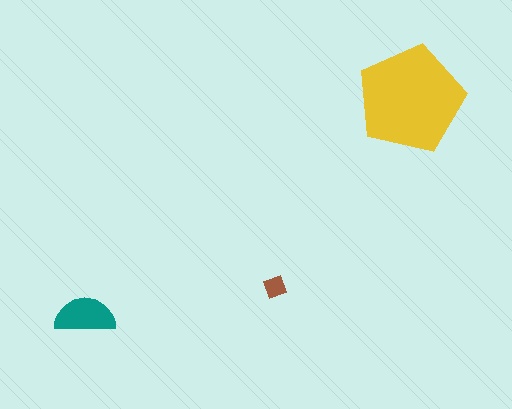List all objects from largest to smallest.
The yellow pentagon, the teal semicircle, the brown diamond.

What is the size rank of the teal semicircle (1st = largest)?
2nd.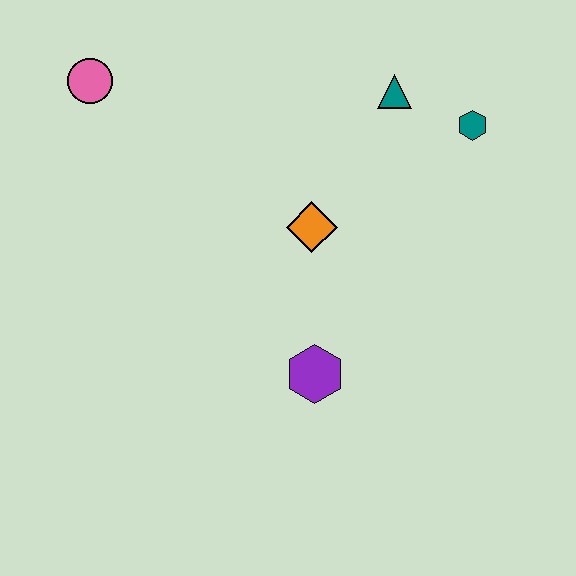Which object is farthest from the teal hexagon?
The pink circle is farthest from the teal hexagon.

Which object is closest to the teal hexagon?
The teal triangle is closest to the teal hexagon.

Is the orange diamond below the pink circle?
Yes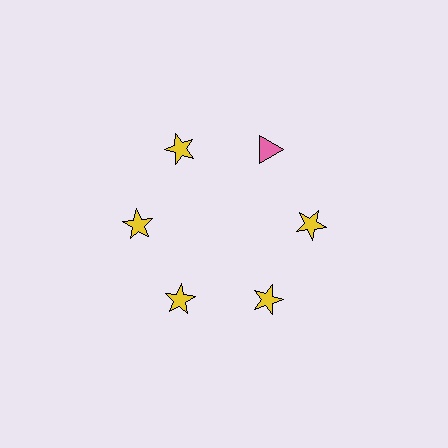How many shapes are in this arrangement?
There are 6 shapes arranged in a ring pattern.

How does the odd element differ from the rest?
It differs in both color (pink instead of yellow) and shape (triangle instead of star).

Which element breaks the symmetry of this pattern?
The pink triangle at roughly the 1 o'clock position breaks the symmetry. All other shapes are yellow stars.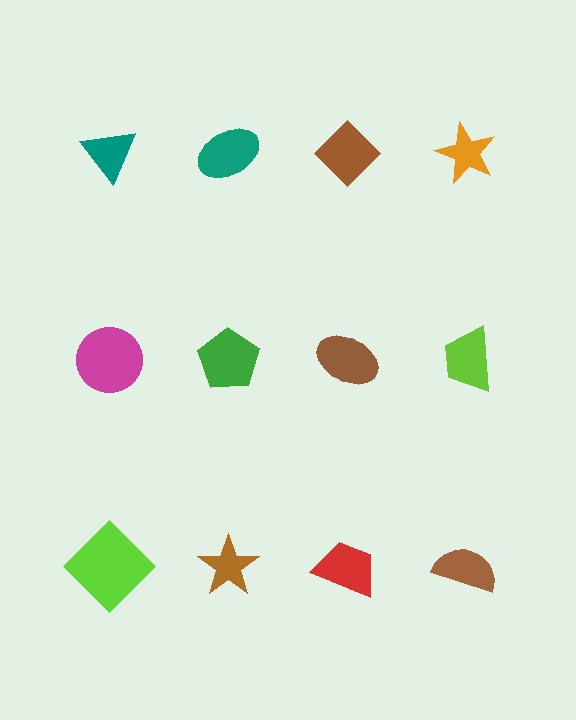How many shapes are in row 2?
4 shapes.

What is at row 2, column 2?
A green pentagon.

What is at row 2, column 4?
A lime trapezoid.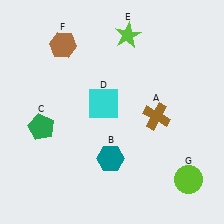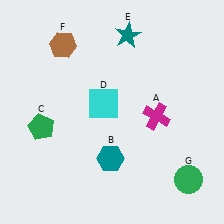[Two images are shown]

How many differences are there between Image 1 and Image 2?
There are 3 differences between the two images.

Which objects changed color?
A changed from brown to magenta. E changed from lime to teal. G changed from lime to green.